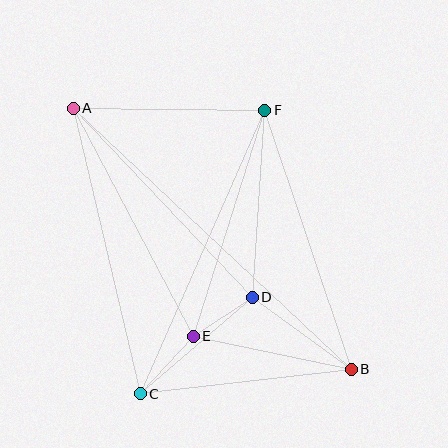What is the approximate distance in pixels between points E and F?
The distance between E and F is approximately 237 pixels.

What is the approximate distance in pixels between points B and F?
The distance between B and F is approximately 273 pixels.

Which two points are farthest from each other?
Points A and B are farthest from each other.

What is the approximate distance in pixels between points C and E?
The distance between C and E is approximately 79 pixels.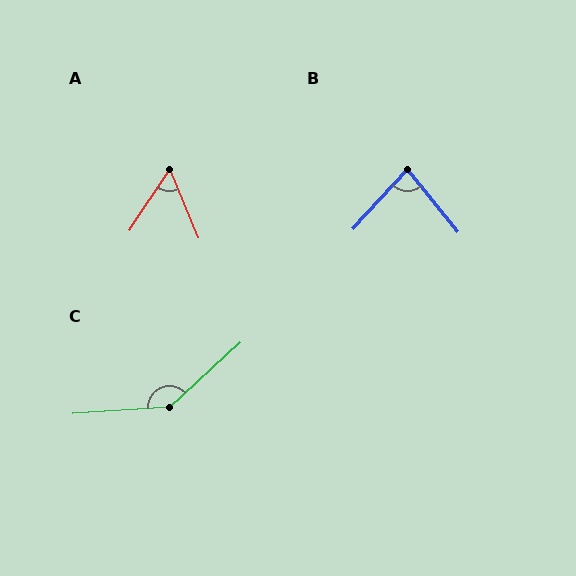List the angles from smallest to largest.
A (56°), B (81°), C (141°).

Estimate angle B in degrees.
Approximately 81 degrees.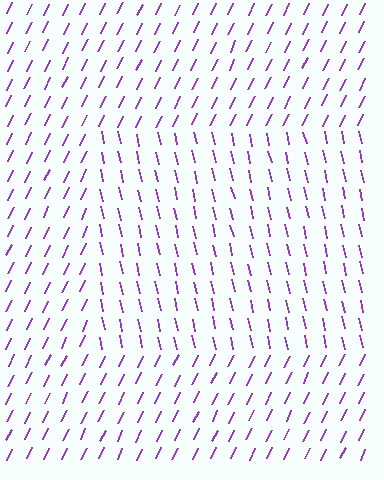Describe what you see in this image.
The image is filled with small purple line segments. A rectangle region in the image has lines oriented differently from the surrounding lines, creating a visible texture boundary.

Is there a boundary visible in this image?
Yes, there is a texture boundary formed by a change in line orientation.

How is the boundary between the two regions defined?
The boundary is defined purely by a change in line orientation (approximately 38 degrees difference). All lines are the same color and thickness.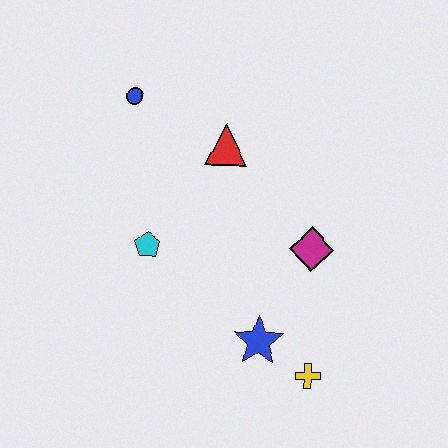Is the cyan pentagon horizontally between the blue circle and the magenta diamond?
Yes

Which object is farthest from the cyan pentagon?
The yellow cross is farthest from the cyan pentagon.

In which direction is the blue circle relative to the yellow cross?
The blue circle is above the yellow cross.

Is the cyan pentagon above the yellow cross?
Yes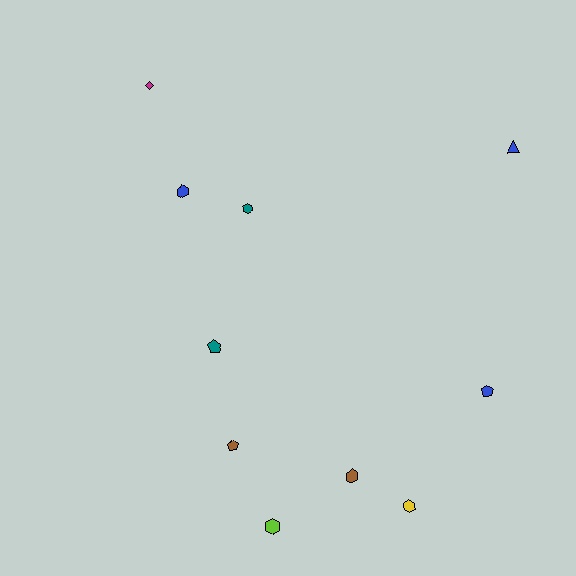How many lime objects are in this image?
There is 1 lime object.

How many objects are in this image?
There are 10 objects.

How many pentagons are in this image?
There are 3 pentagons.